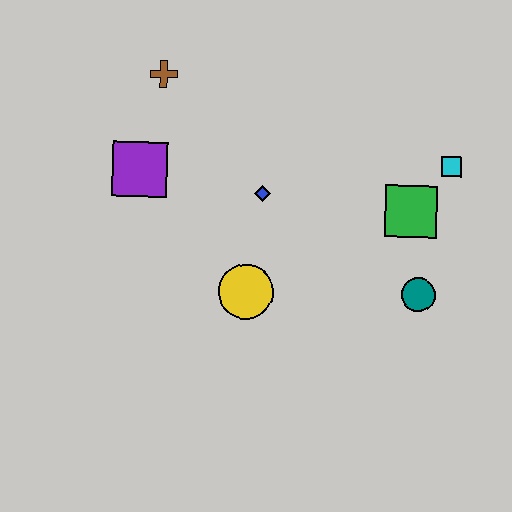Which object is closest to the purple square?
The brown cross is closest to the purple square.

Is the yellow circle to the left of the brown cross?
No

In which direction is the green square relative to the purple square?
The green square is to the right of the purple square.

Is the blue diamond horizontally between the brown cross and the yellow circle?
No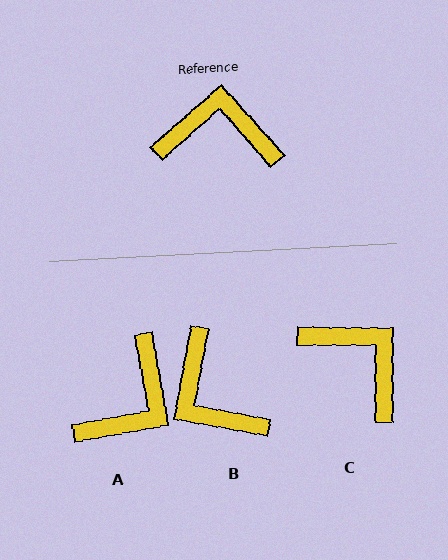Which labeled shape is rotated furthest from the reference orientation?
B, about 128 degrees away.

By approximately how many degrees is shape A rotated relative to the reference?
Approximately 121 degrees clockwise.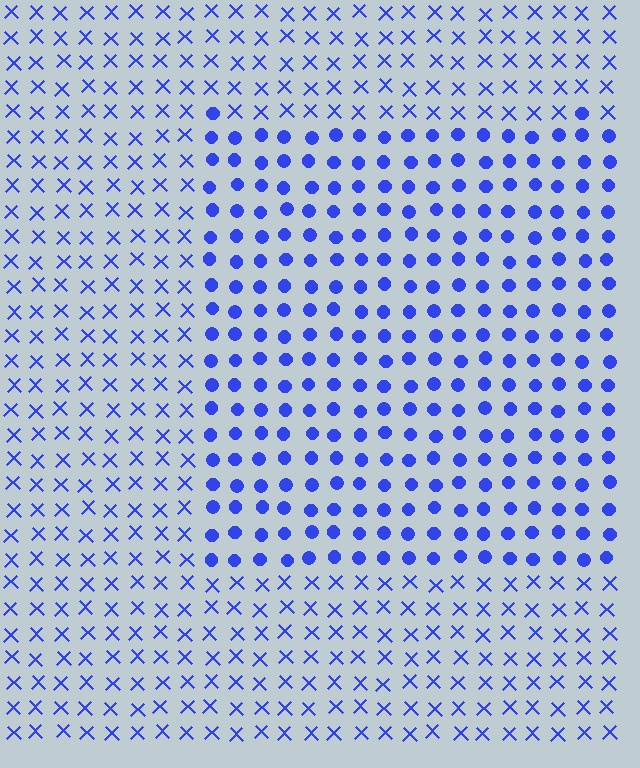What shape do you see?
I see a rectangle.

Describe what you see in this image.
The image is filled with small blue elements arranged in a uniform grid. A rectangle-shaped region contains circles, while the surrounding area contains X marks. The boundary is defined purely by the change in element shape.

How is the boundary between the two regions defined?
The boundary is defined by a change in element shape: circles inside vs. X marks outside. All elements share the same color and spacing.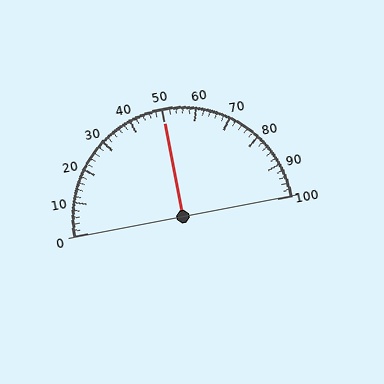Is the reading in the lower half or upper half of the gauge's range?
The reading is in the upper half of the range (0 to 100).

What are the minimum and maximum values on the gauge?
The gauge ranges from 0 to 100.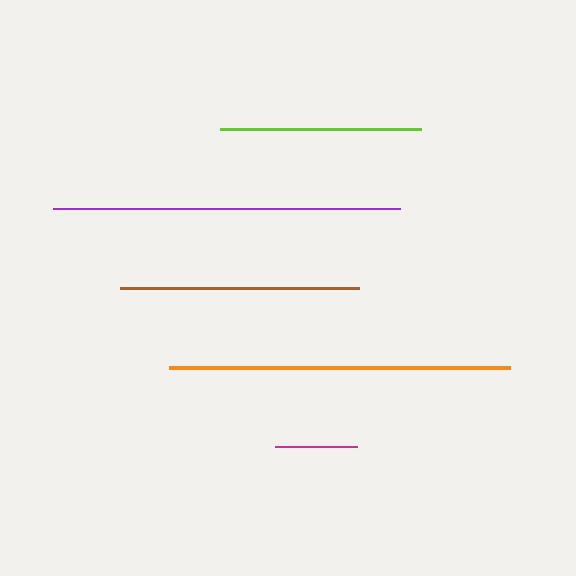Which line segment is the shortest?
The magenta line is the shortest at approximately 82 pixels.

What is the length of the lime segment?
The lime segment is approximately 202 pixels long.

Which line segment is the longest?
The purple line is the longest at approximately 347 pixels.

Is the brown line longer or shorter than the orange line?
The orange line is longer than the brown line.